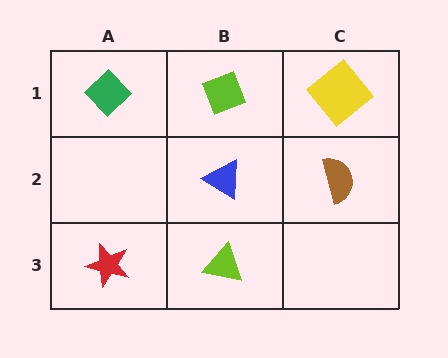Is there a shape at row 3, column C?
No, that cell is empty.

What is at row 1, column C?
A yellow diamond.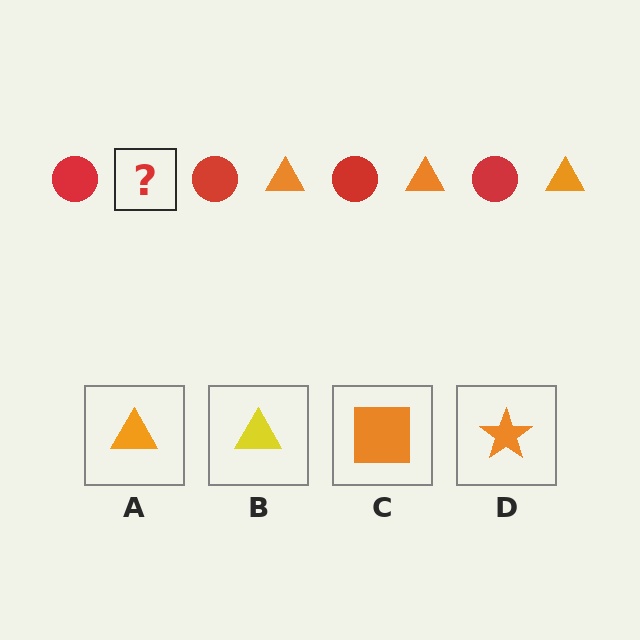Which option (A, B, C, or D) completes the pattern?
A.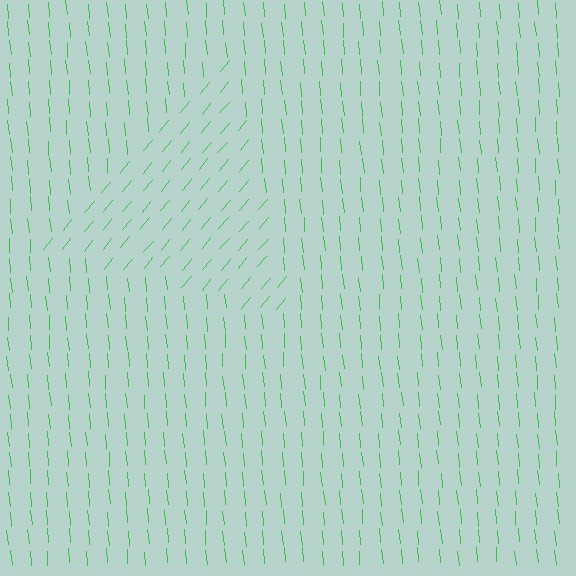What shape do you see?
I see a triangle.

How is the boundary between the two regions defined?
The boundary is defined purely by a change in line orientation (approximately 45 degrees difference). All lines are the same color and thickness.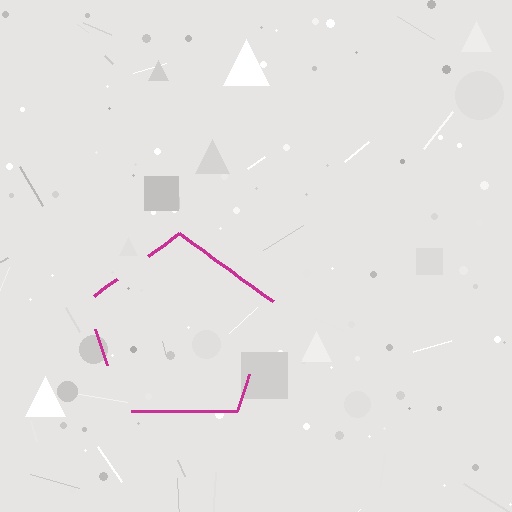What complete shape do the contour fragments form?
The contour fragments form a pentagon.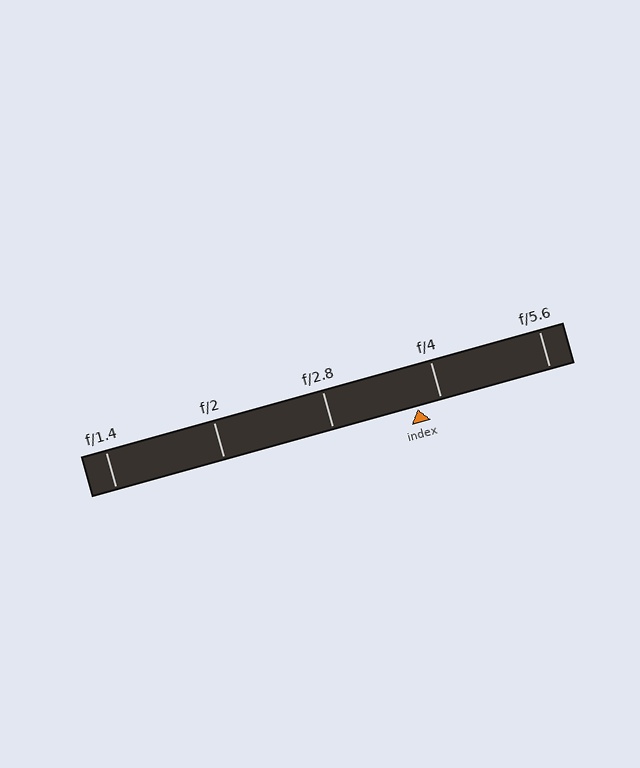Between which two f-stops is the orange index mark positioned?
The index mark is between f/2.8 and f/4.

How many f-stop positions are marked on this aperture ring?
There are 5 f-stop positions marked.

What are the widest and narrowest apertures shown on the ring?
The widest aperture shown is f/1.4 and the narrowest is f/5.6.